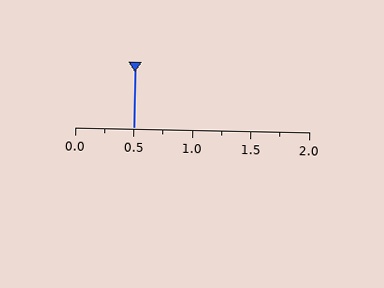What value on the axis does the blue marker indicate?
The marker indicates approximately 0.5.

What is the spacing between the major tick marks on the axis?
The major ticks are spaced 0.5 apart.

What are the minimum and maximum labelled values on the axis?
The axis runs from 0.0 to 2.0.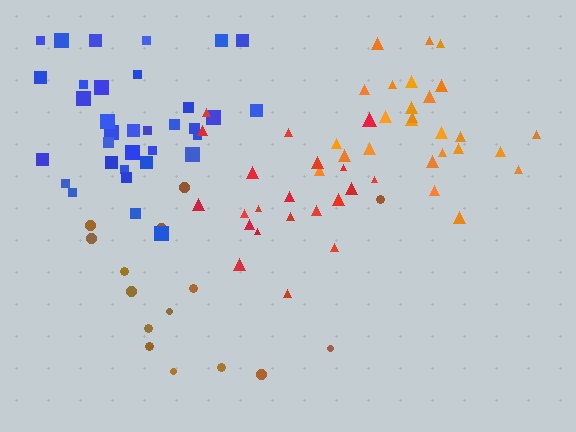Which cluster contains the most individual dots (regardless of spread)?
Blue (34).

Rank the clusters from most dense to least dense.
blue, red, orange, brown.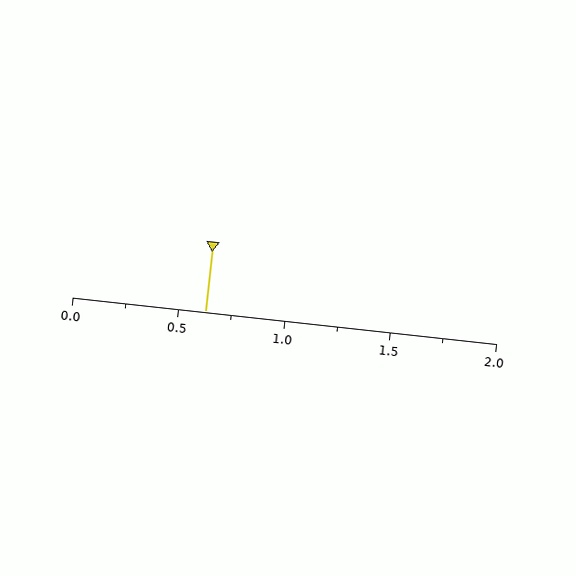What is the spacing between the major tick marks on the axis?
The major ticks are spaced 0.5 apart.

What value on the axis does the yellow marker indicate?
The marker indicates approximately 0.62.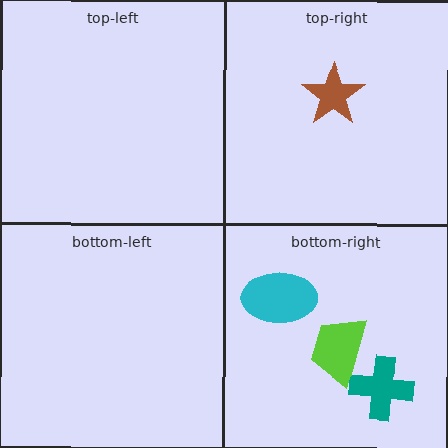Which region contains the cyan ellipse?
The bottom-right region.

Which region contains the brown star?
The top-right region.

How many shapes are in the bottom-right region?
3.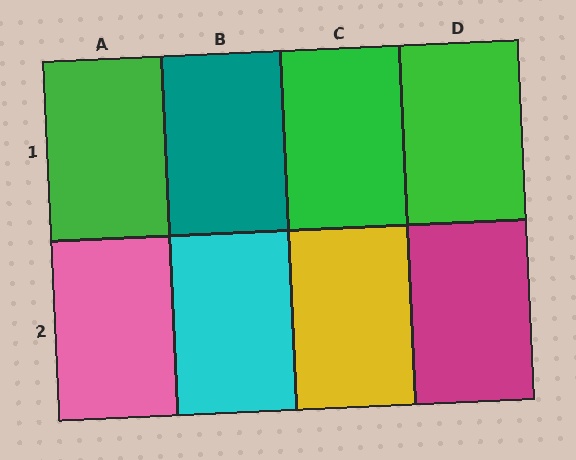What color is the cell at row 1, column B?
Teal.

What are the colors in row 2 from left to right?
Pink, cyan, yellow, magenta.